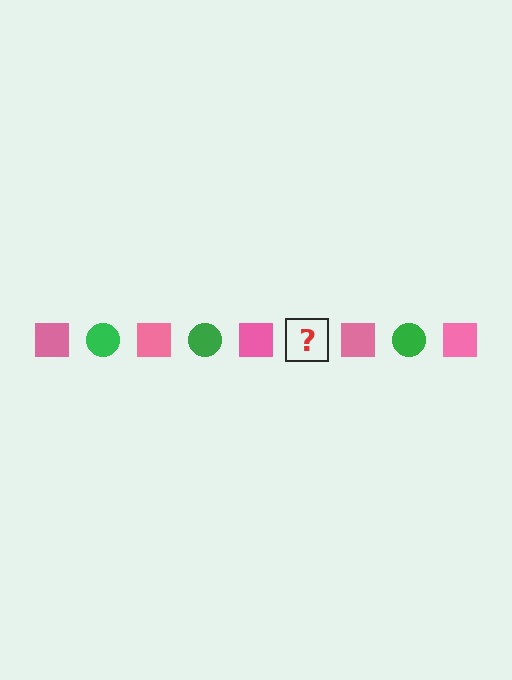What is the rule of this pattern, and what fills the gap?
The rule is that the pattern alternates between pink square and green circle. The gap should be filled with a green circle.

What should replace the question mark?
The question mark should be replaced with a green circle.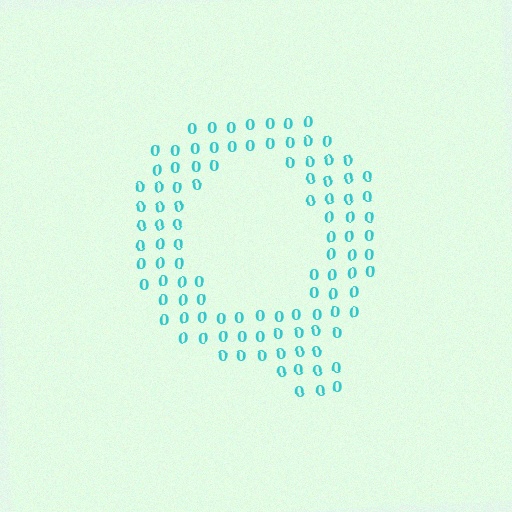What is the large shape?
The large shape is the letter Q.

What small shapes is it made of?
It is made of small digit 0's.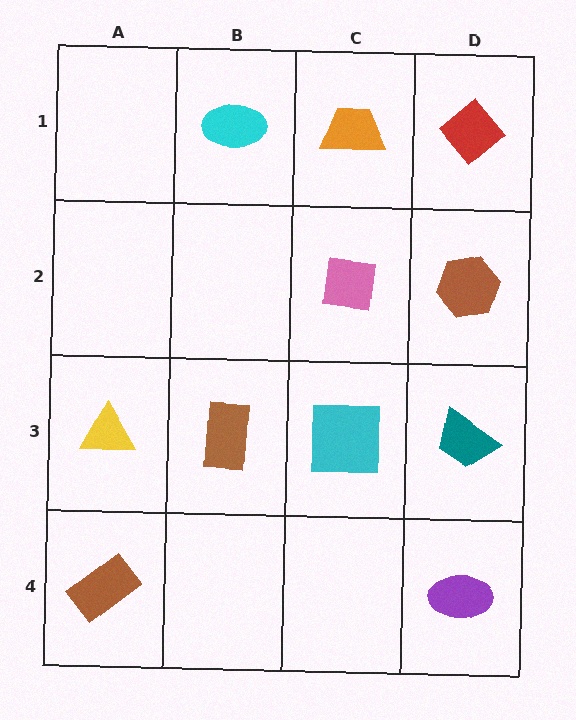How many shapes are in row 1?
3 shapes.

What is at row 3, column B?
A brown rectangle.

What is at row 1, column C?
An orange trapezoid.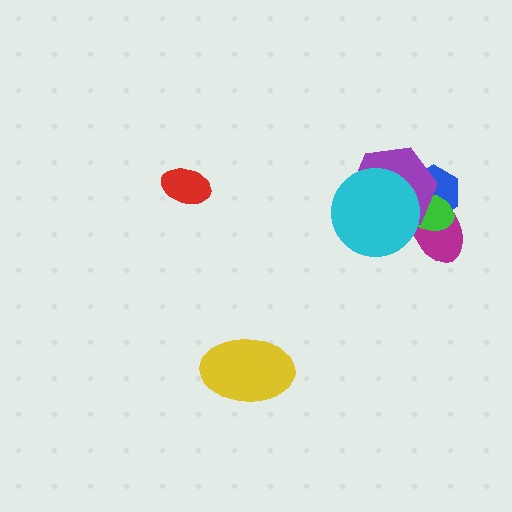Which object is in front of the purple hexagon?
The cyan circle is in front of the purple hexagon.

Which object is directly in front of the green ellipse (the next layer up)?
The purple hexagon is directly in front of the green ellipse.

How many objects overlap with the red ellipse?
0 objects overlap with the red ellipse.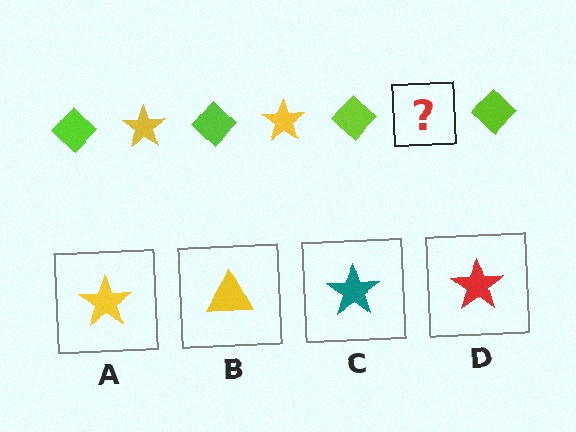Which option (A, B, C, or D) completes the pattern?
A.